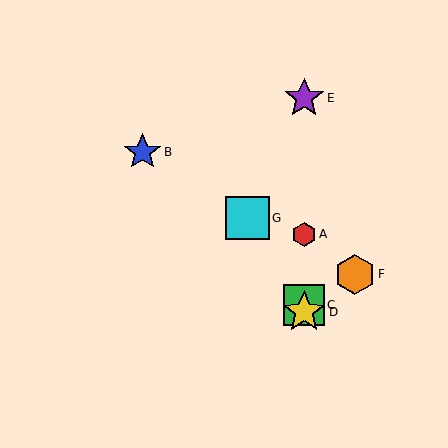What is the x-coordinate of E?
Object E is at x≈304.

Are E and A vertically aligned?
Yes, both are at x≈304.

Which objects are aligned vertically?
Objects A, C, D, E are aligned vertically.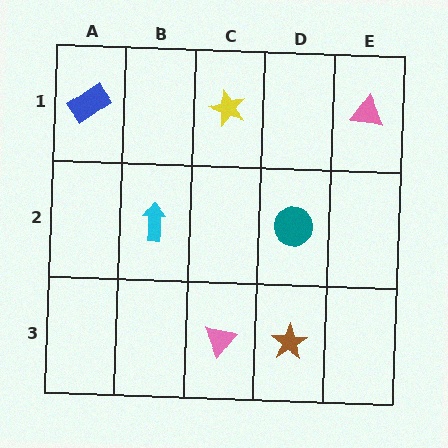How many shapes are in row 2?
2 shapes.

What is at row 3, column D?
A brown star.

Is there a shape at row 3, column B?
No, that cell is empty.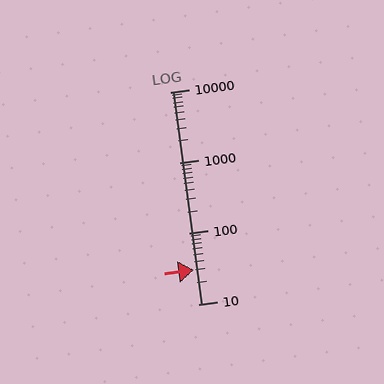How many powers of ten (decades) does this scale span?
The scale spans 3 decades, from 10 to 10000.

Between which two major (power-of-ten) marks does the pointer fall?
The pointer is between 10 and 100.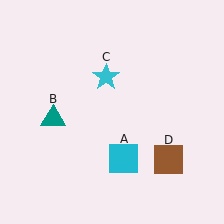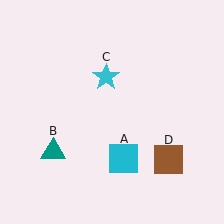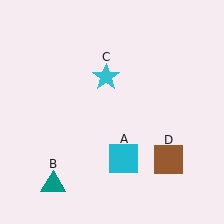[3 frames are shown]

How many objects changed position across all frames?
1 object changed position: teal triangle (object B).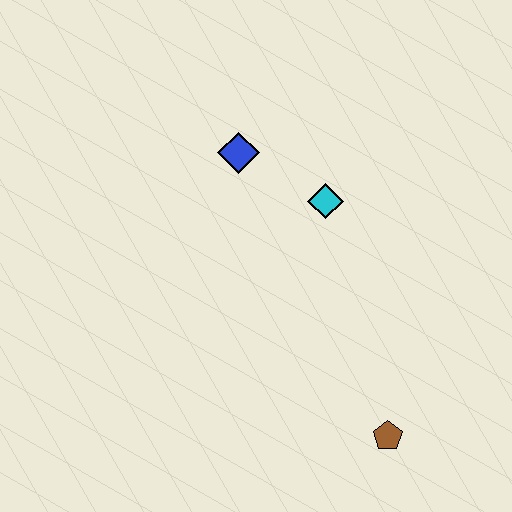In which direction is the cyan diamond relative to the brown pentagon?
The cyan diamond is above the brown pentagon.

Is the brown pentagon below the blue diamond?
Yes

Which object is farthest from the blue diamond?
The brown pentagon is farthest from the blue diamond.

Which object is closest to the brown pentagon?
The cyan diamond is closest to the brown pentagon.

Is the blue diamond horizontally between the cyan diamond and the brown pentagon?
No